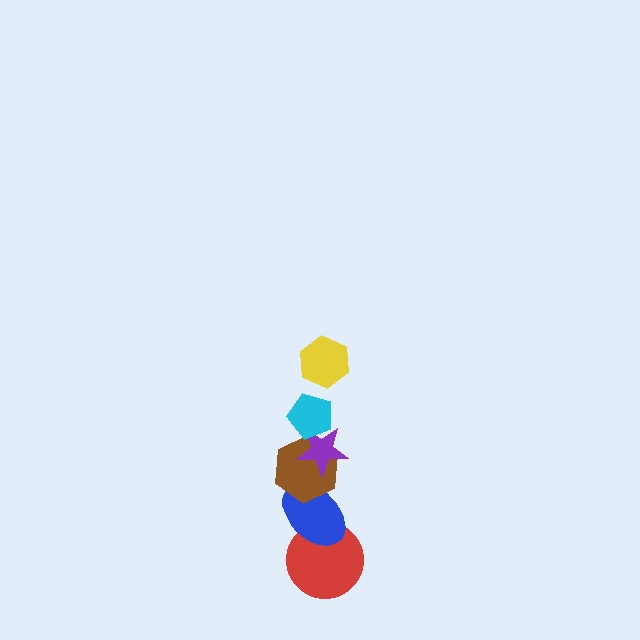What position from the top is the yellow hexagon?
The yellow hexagon is 1st from the top.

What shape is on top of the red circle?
The blue ellipse is on top of the red circle.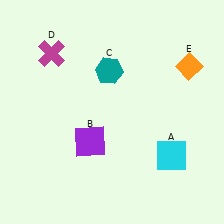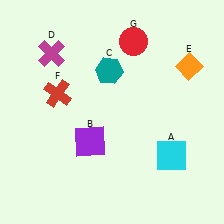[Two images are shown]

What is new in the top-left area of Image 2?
A red cross (F) was added in the top-left area of Image 2.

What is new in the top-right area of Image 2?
A red circle (G) was added in the top-right area of Image 2.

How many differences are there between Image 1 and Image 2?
There are 2 differences between the two images.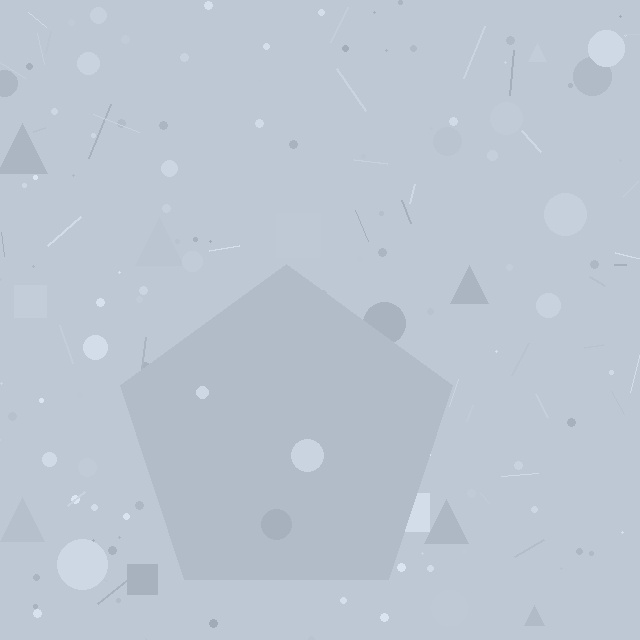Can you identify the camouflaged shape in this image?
The camouflaged shape is a pentagon.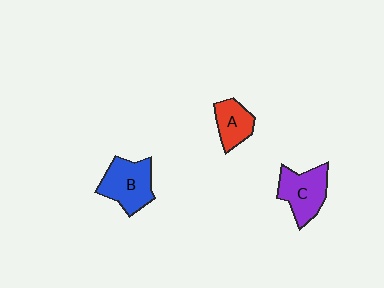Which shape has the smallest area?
Shape A (red).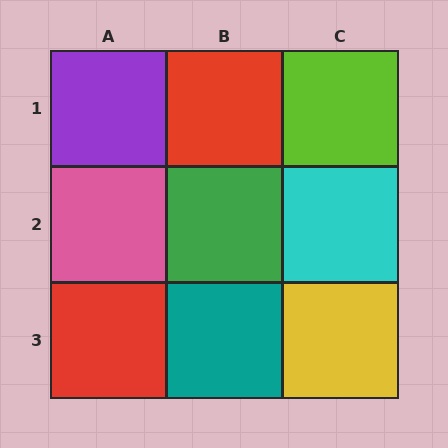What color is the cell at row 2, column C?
Cyan.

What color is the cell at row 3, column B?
Teal.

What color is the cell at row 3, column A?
Red.